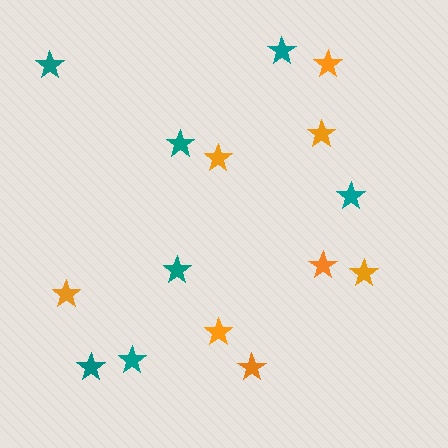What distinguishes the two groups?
There are 2 groups: one group of orange stars (8) and one group of teal stars (7).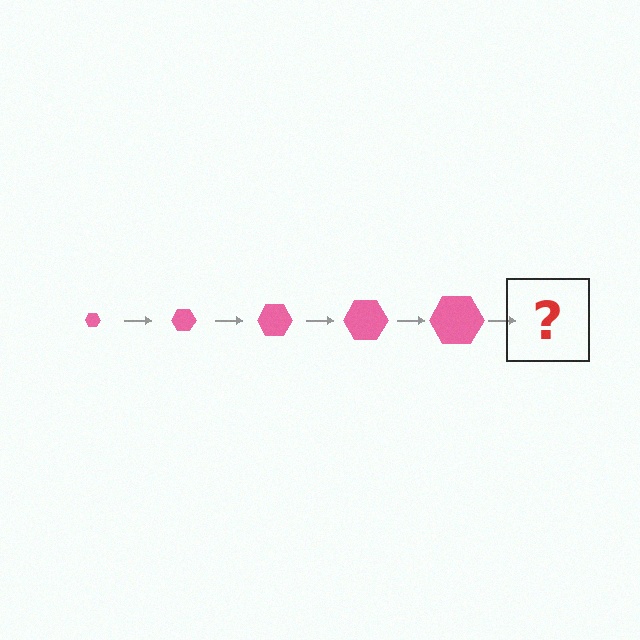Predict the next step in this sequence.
The next step is a pink hexagon, larger than the previous one.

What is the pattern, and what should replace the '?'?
The pattern is that the hexagon gets progressively larger each step. The '?' should be a pink hexagon, larger than the previous one.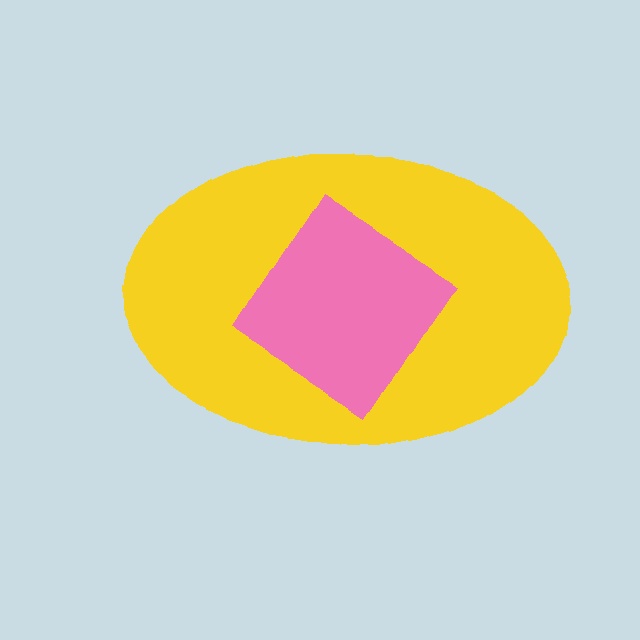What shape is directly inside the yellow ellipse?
The pink diamond.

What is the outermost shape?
The yellow ellipse.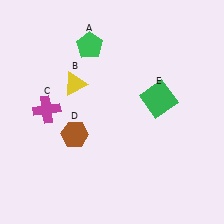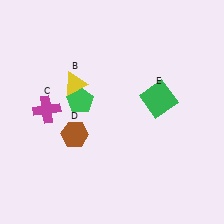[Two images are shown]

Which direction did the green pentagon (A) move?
The green pentagon (A) moved down.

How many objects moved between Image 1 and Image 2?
1 object moved between the two images.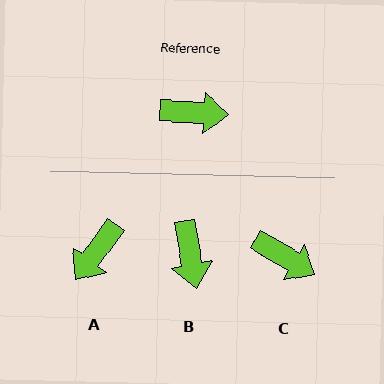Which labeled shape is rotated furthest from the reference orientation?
A, about 123 degrees away.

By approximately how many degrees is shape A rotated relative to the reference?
Approximately 123 degrees clockwise.